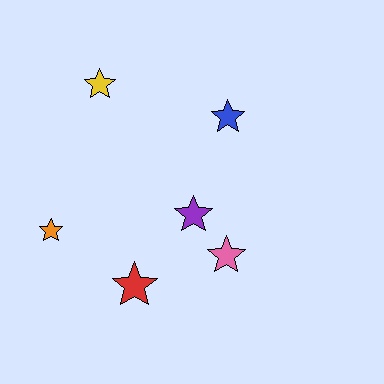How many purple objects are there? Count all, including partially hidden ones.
There is 1 purple object.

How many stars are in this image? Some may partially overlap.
There are 6 stars.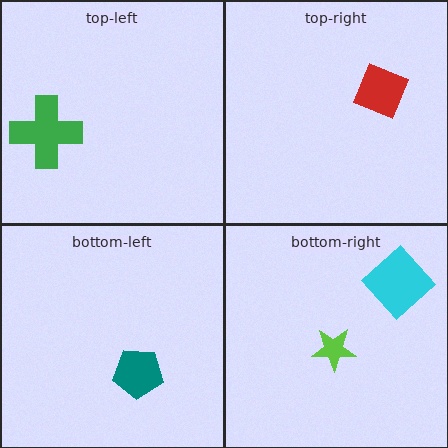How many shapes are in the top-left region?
1.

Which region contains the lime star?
The bottom-right region.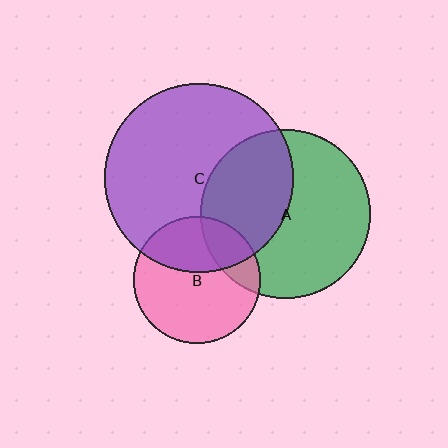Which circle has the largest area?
Circle C (purple).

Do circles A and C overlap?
Yes.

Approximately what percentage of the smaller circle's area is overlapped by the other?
Approximately 40%.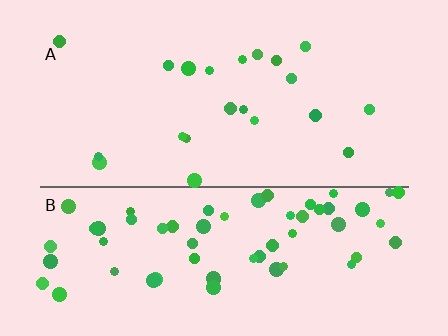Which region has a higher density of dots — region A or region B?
B (the bottom).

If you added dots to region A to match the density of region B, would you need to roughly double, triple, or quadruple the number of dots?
Approximately triple.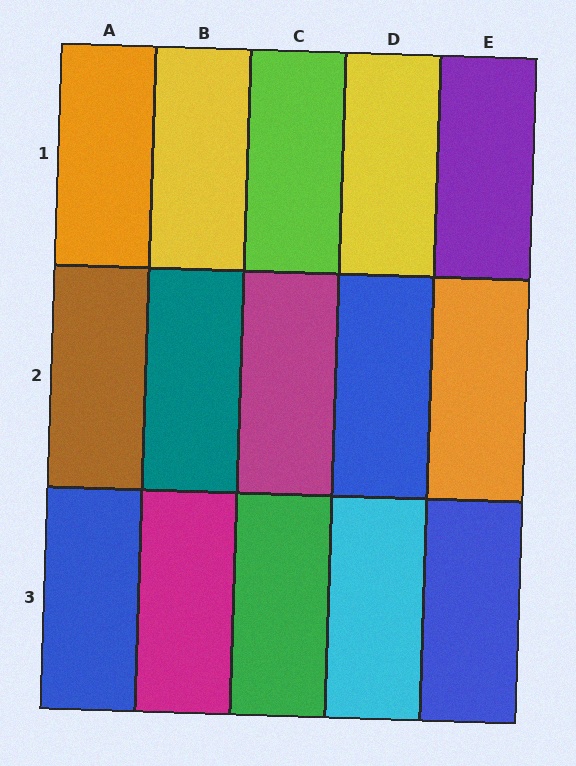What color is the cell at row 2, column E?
Orange.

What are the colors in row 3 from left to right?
Blue, magenta, green, cyan, blue.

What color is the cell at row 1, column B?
Yellow.